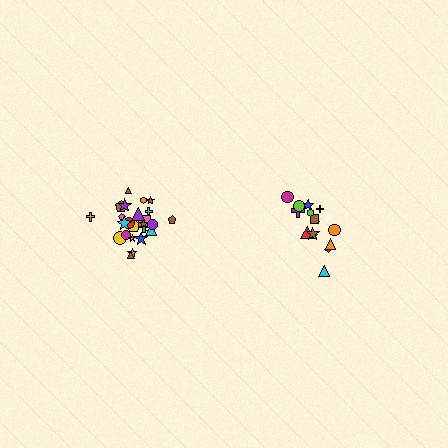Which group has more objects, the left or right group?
The left group.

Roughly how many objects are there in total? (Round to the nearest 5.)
Roughly 40 objects in total.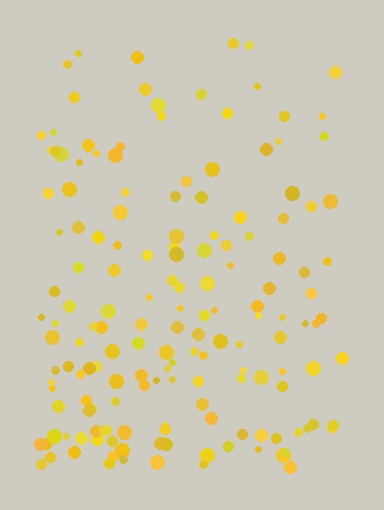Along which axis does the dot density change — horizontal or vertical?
Vertical.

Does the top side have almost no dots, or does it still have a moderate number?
Still a moderate number, just noticeably fewer than the bottom.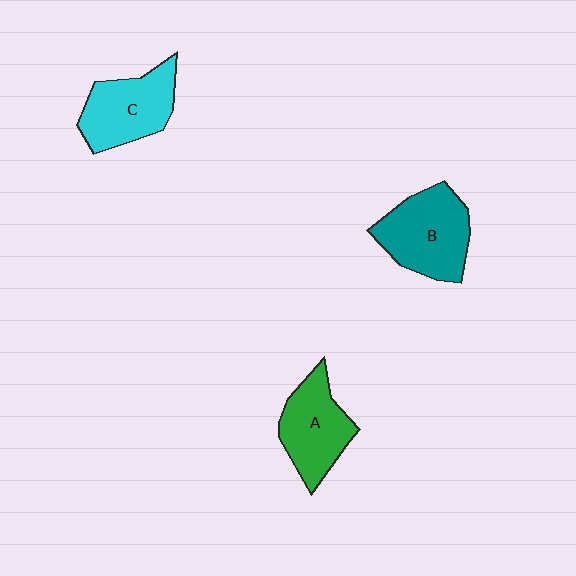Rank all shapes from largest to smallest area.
From largest to smallest: B (teal), C (cyan), A (green).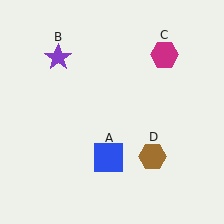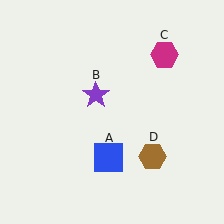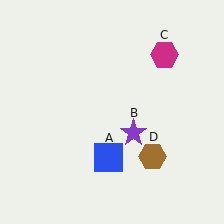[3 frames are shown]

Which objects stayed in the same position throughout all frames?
Blue square (object A) and magenta hexagon (object C) and brown hexagon (object D) remained stationary.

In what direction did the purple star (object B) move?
The purple star (object B) moved down and to the right.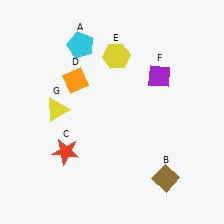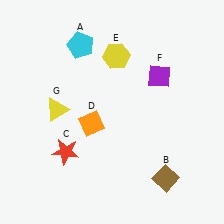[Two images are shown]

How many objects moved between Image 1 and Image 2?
1 object moved between the two images.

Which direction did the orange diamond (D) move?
The orange diamond (D) moved down.